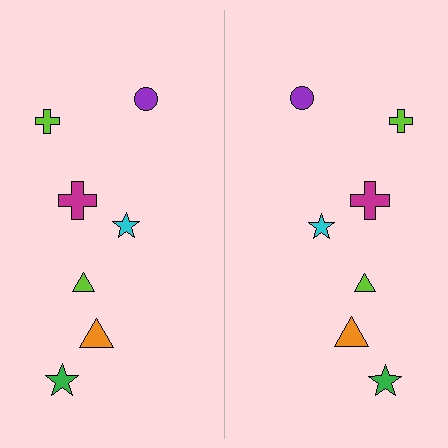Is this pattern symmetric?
Yes, this pattern has bilateral (reflection) symmetry.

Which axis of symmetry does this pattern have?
The pattern has a vertical axis of symmetry running through the center of the image.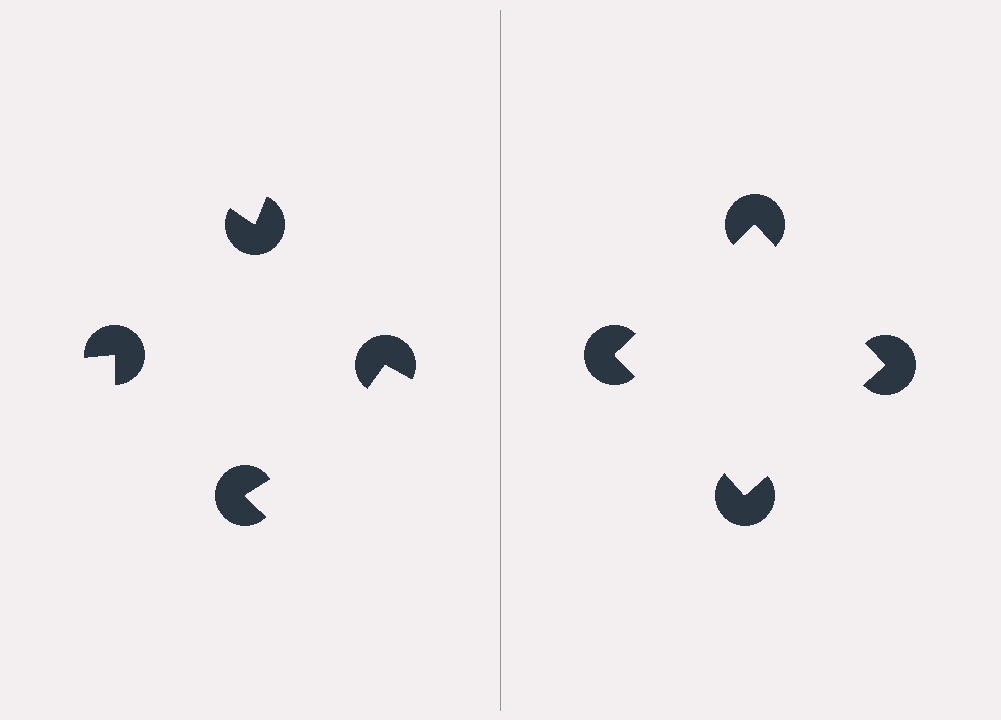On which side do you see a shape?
An illusory square appears on the right side. On the left side the wedge cuts are rotated, so no coherent shape forms.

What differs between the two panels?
The pac-man discs are positioned identically on both sides; only the wedge orientations differ. On the right they align to a square; on the left they are misaligned.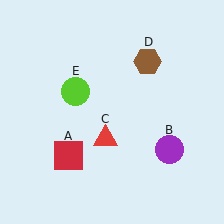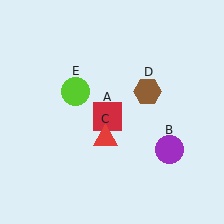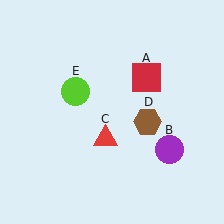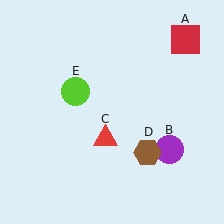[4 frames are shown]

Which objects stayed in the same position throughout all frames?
Purple circle (object B) and red triangle (object C) and lime circle (object E) remained stationary.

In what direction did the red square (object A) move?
The red square (object A) moved up and to the right.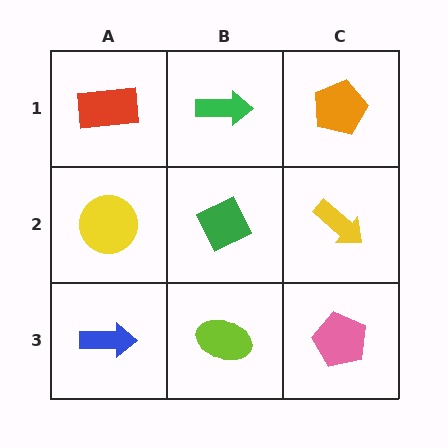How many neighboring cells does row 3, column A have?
2.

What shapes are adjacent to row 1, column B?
A green diamond (row 2, column B), a red rectangle (row 1, column A), an orange pentagon (row 1, column C).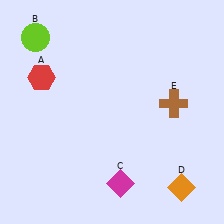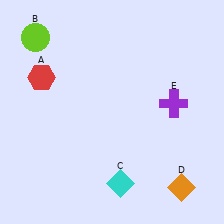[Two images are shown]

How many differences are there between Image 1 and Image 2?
There are 2 differences between the two images.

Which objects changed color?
C changed from magenta to cyan. E changed from brown to purple.